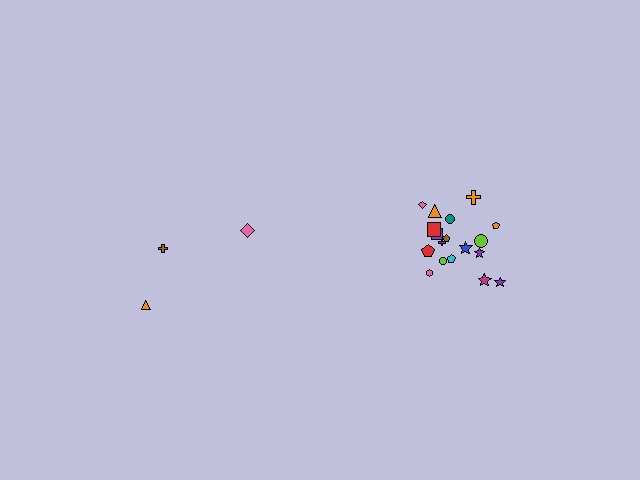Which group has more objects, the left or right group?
The right group.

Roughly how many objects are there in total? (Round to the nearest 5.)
Roughly 20 objects in total.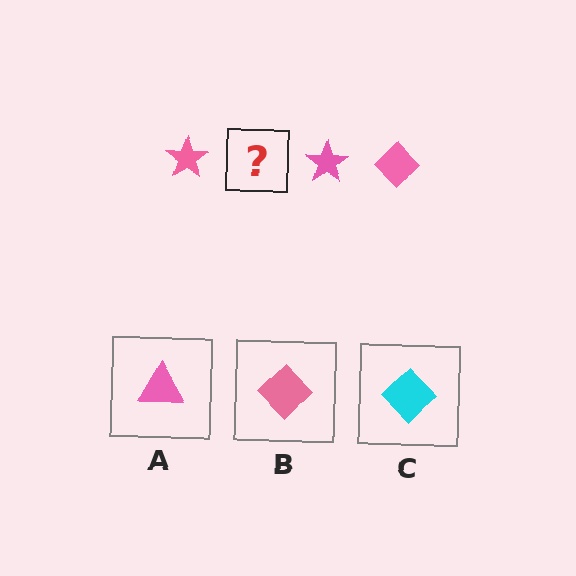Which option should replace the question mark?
Option B.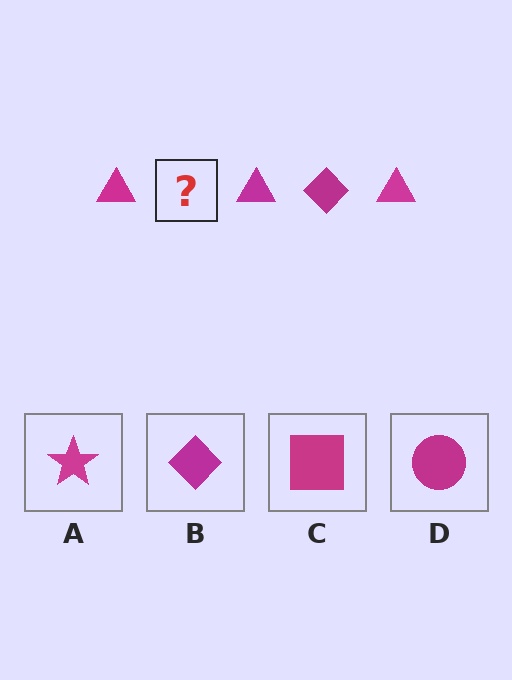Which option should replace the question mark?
Option B.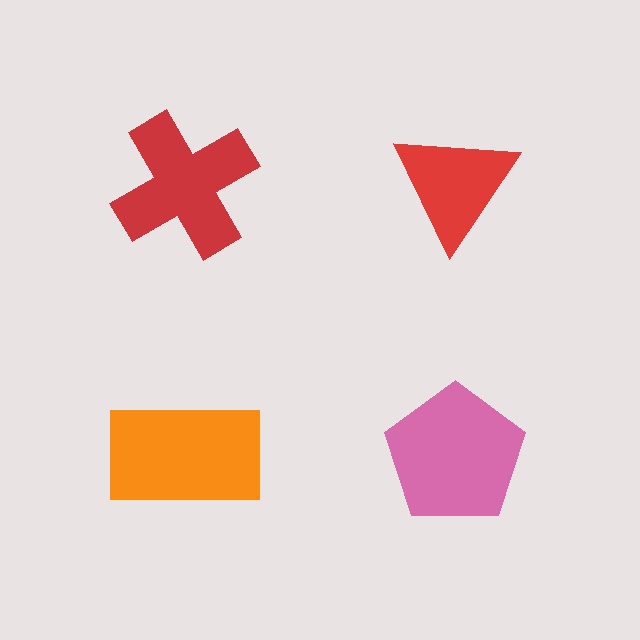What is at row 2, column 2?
A pink pentagon.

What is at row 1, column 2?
A red triangle.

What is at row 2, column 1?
An orange rectangle.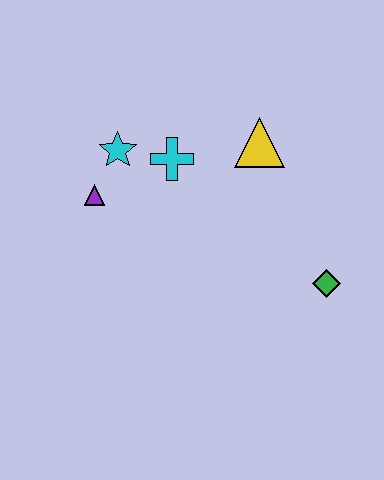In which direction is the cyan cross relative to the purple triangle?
The cyan cross is to the right of the purple triangle.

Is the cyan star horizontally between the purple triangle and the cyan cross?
Yes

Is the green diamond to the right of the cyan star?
Yes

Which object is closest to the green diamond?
The yellow triangle is closest to the green diamond.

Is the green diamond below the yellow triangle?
Yes